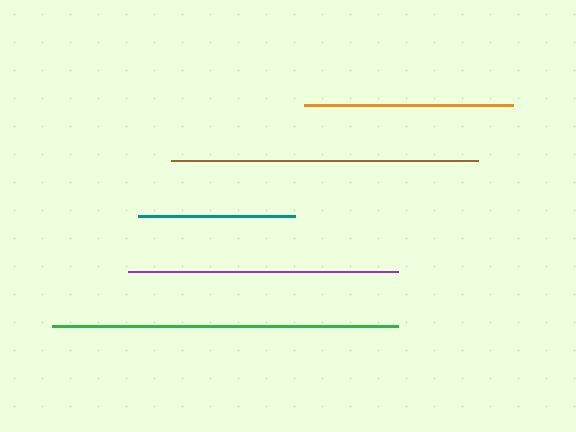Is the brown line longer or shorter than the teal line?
The brown line is longer than the teal line.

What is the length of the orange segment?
The orange segment is approximately 209 pixels long.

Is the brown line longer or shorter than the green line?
The green line is longer than the brown line.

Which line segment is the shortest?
The teal line is the shortest at approximately 157 pixels.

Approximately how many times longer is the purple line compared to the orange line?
The purple line is approximately 1.3 times the length of the orange line.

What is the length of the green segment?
The green segment is approximately 346 pixels long.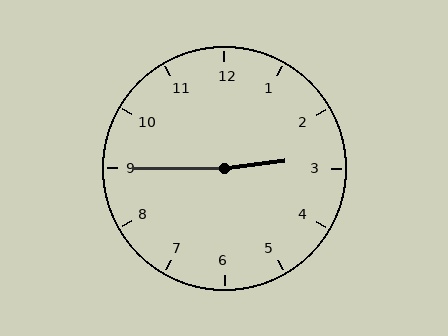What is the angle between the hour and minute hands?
Approximately 172 degrees.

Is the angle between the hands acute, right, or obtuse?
It is obtuse.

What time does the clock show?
2:45.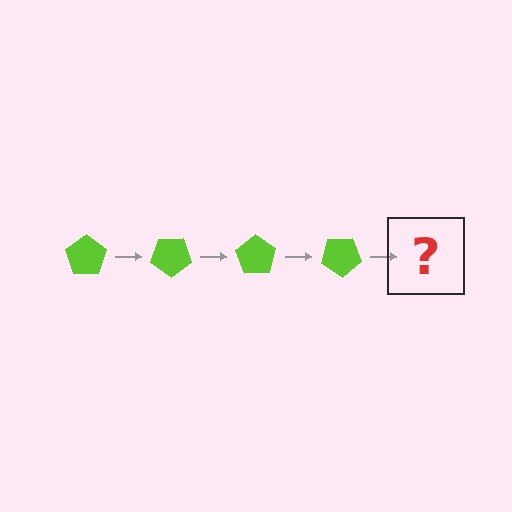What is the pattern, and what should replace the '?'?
The pattern is that the pentagon rotates 35 degrees each step. The '?' should be a lime pentagon rotated 140 degrees.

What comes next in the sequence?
The next element should be a lime pentagon rotated 140 degrees.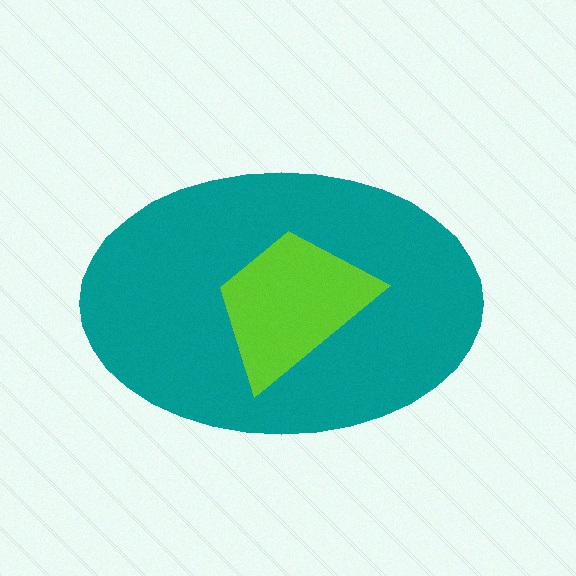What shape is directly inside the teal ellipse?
The lime trapezoid.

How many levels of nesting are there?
2.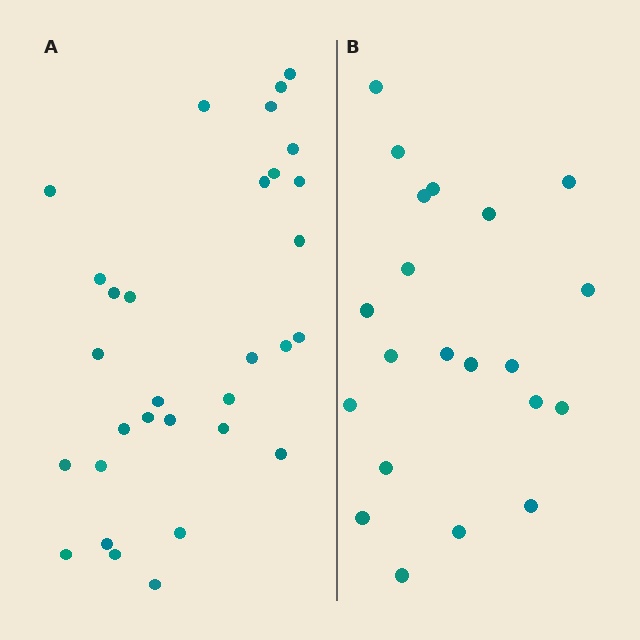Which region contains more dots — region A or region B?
Region A (the left region) has more dots.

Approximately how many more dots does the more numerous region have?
Region A has roughly 10 or so more dots than region B.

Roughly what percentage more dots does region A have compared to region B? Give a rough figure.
About 50% more.